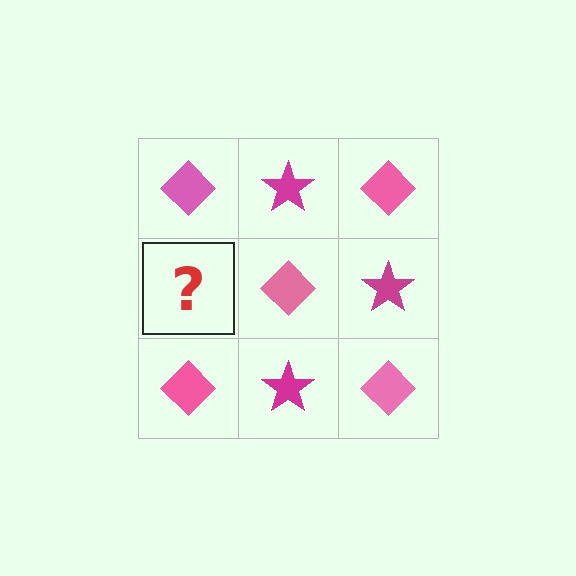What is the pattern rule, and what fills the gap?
The rule is that it alternates pink diamond and magenta star in a checkerboard pattern. The gap should be filled with a magenta star.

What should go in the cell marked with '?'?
The missing cell should contain a magenta star.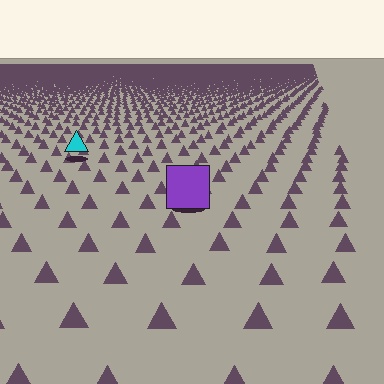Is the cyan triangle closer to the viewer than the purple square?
No. The purple square is closer — you can tell from the texture gradient: the ground texture is coarser near it.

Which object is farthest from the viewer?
The cyan triangle is farthest from the viewer. It appears smaller and the ground texture around it is denser.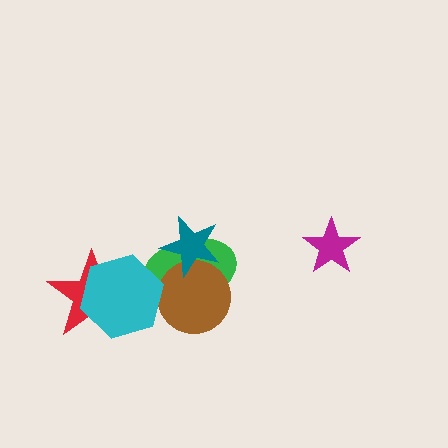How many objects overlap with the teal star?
2 objects overlap with the teal star.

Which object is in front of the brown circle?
The teal star is in front of the brown circle.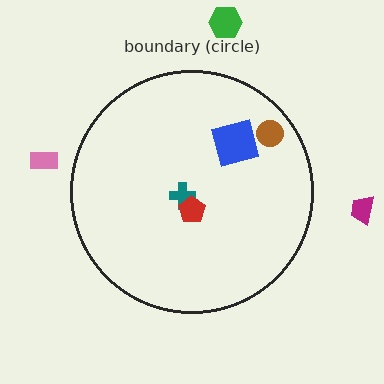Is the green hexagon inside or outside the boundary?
Outside.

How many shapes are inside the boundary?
4 inside, 3 outside.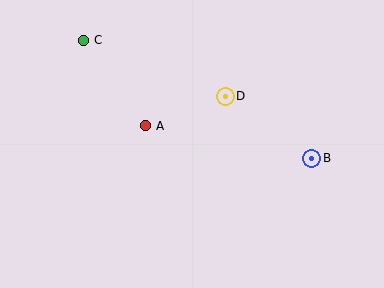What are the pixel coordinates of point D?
Point D is at (225, 96).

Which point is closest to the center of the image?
Point A at (145, 126) is closest to the center.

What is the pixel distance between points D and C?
The distance between D and C is 153 pixels.